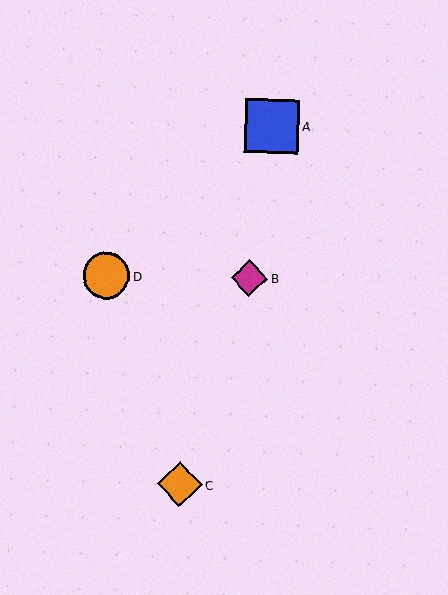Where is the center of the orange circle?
The center of the orange circle is at (106, 276).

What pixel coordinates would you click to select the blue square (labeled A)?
Click at (272, 126) to select the blue square A.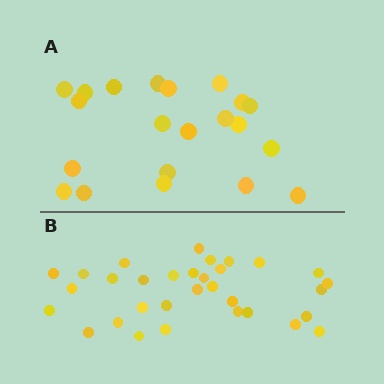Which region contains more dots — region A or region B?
Region B (the bottom region) has more dots.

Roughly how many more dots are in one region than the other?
Region B has roughly 12 or so more dots than region A.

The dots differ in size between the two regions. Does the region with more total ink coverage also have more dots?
No. Region A has more total ink coverage because its dots are larger, but region B actually contains more individual dots. Total area can be misleading — the number of items is what matters here.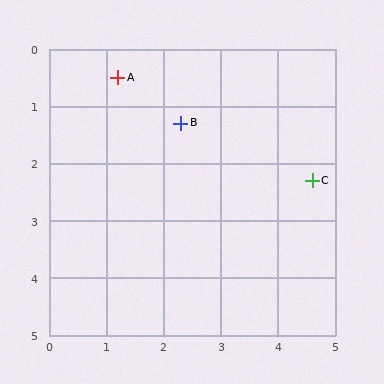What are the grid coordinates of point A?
Point A is at approximately (1.2, 0.5).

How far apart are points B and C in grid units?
Points B and C are about 2.5 grid units apart.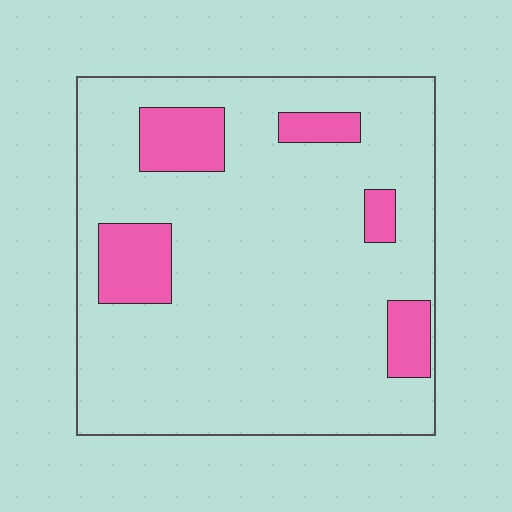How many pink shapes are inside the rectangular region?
5.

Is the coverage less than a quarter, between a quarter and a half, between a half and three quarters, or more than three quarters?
Less than a quarter.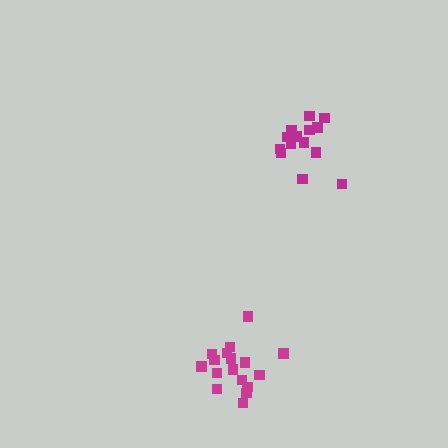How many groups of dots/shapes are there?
There are 2 groups.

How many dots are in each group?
Group 1: 17 dots, Group 2: 14 dots (31 total).